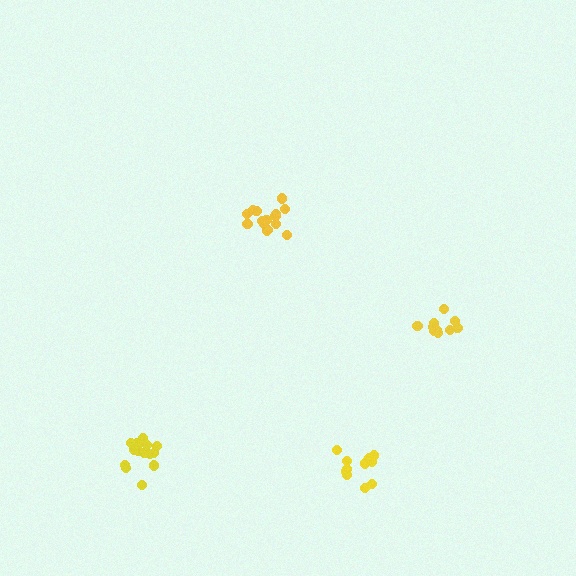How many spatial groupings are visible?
There are 4 spatial groupings.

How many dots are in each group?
Group 1: 15 dots, Group 2: 11 dots, Group 3: 11 dots, Group 4: 15 dots (52 total).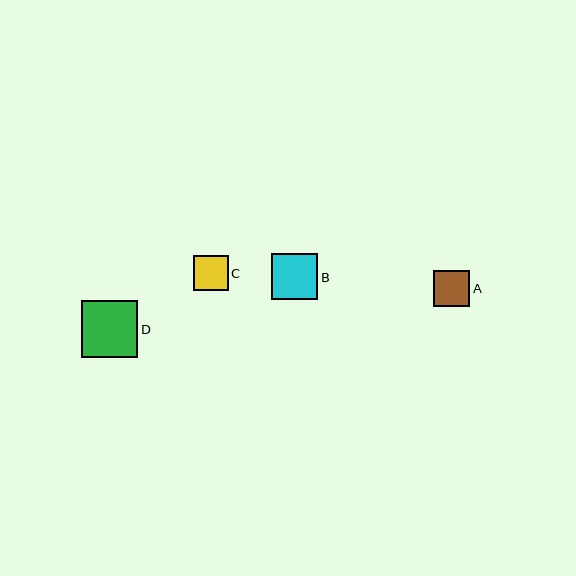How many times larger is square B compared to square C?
Square B is approximately 1.3 times the size of square C.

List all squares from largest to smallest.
From largest to smallest: D, B, A, C.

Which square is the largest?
Square D is the largest with a size of approximately 57 pixels.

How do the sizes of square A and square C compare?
Square A and square C are approximately the same size.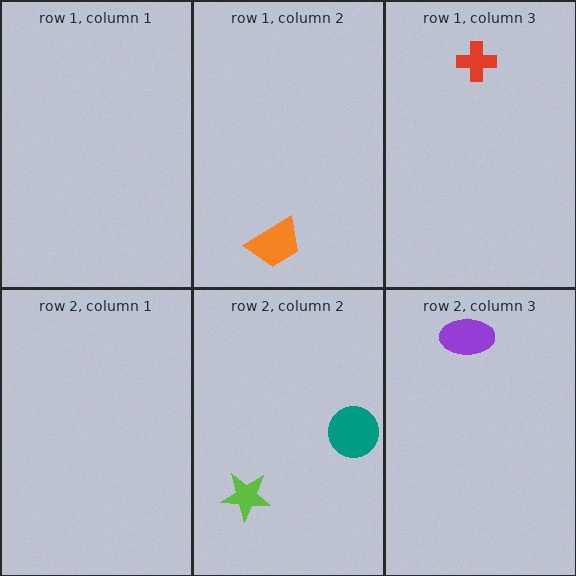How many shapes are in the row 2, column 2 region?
2.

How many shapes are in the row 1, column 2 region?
1.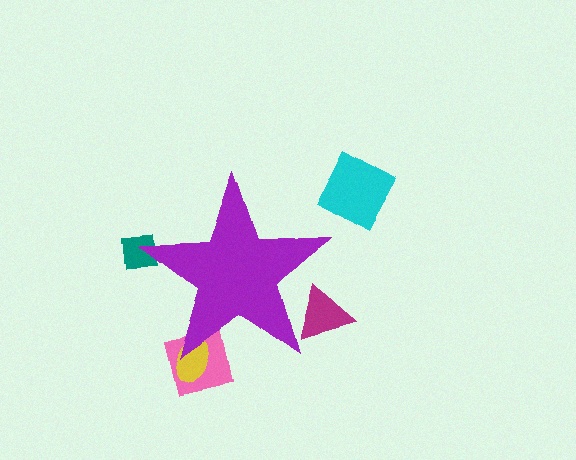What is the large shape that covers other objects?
A purple star.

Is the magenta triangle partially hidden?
Yes, the magenta triangle is partially hidden behind the purple star.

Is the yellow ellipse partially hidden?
Yes, the yellow ellipse is partially hidden behind the purple star.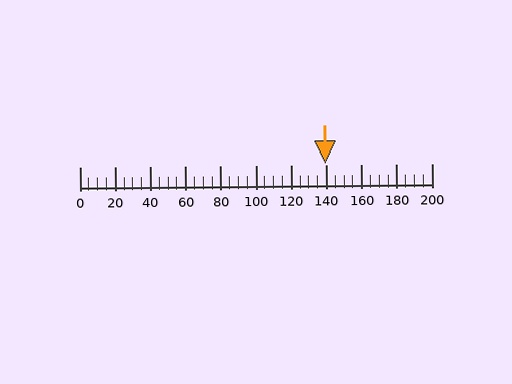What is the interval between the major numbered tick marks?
The major tick marks are spaced 20 units apart.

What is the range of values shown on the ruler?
The ruler shows values from 0 to 200.